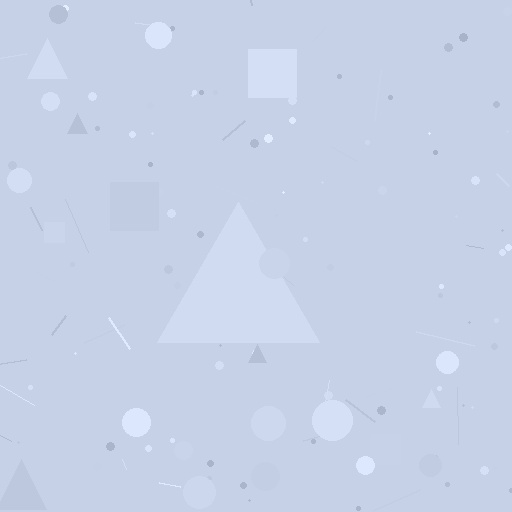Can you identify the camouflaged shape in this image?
The camouflaged shape is a triangle.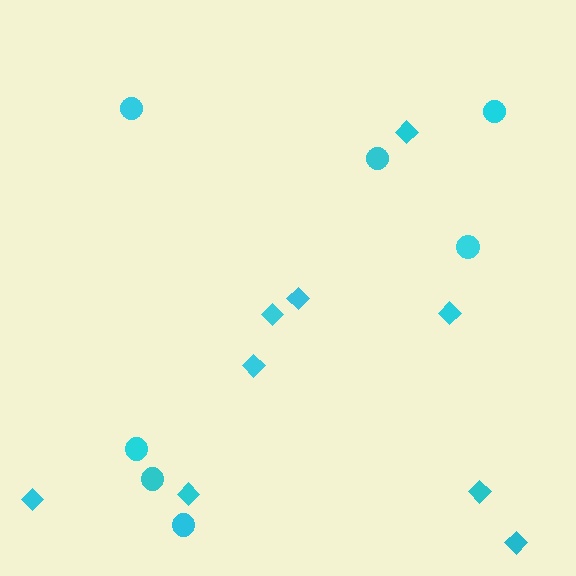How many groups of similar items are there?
There are 2 groups: one group of diamonds (9) and one group of circles (7).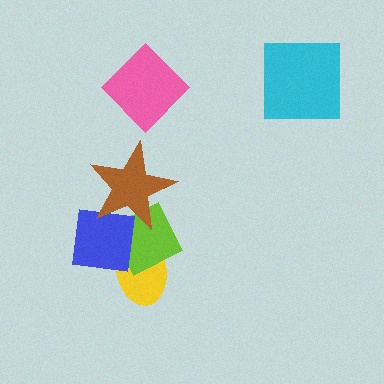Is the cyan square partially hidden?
No, no other shape covers it.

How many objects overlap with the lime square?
3 objects overlap with the lime square.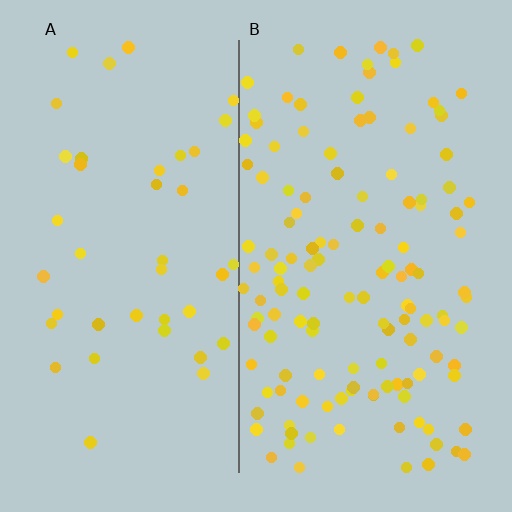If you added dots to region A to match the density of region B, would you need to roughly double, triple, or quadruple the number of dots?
Approximately triple.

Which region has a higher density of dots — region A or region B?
B (the right).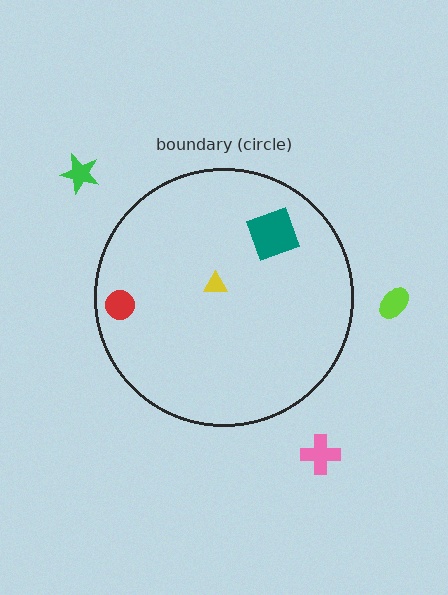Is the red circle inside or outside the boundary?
Inside.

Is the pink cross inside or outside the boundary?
Outside.